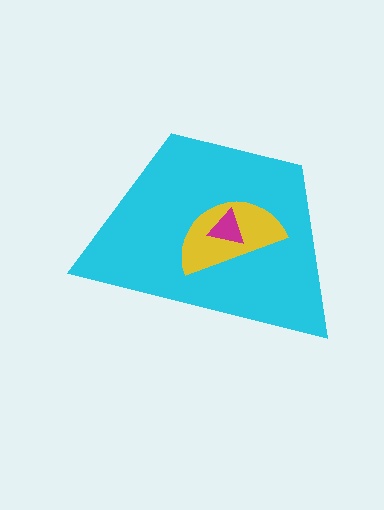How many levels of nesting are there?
3.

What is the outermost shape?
The cyan trapezoid.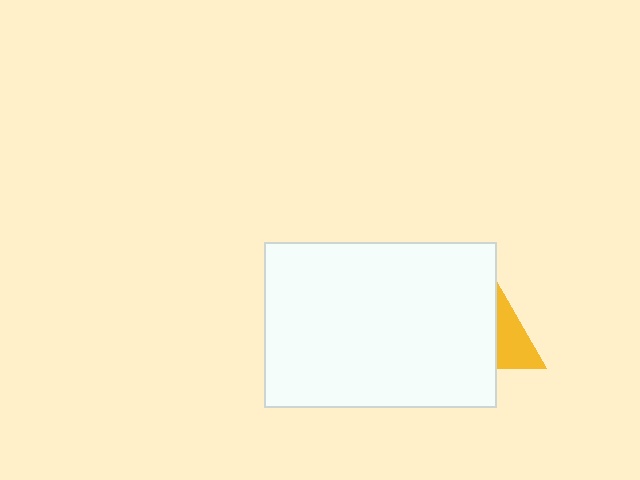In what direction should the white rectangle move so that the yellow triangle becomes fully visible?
The white rectangle should move left. That is the shortest direction to clear the overlap and leave the yellow triangle fully visible.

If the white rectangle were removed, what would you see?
You would see the complete yellow triangle.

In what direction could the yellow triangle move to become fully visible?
The yellow triangle could move right. That would shift it out from behind the white rectangle entirely.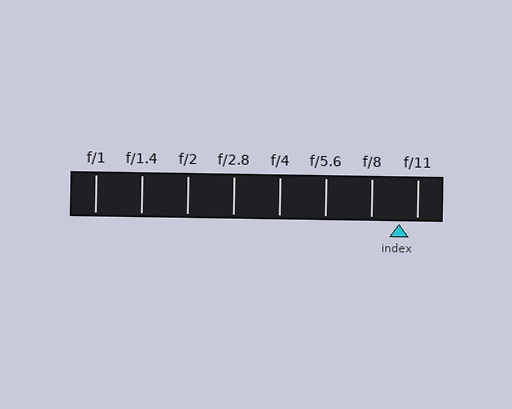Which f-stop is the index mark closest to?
The index mark is closest to f/11.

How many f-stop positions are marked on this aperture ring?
There are 8 f-stop positions marked.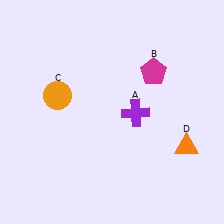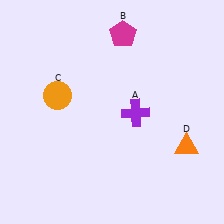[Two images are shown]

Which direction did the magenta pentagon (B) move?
The magenta pentagon (B) moved up.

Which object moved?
The magenta pentagon (B) moved up.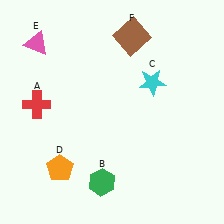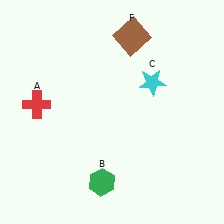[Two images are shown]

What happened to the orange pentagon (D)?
The orange pentagon (D) was removed in Image 2. It was in the bottom-left area of Image 1.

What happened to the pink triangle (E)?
The pink triangle (E) was removed in Image 2. It was in the top-left area of Image 1.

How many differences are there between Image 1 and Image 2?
There are 2 differences between the two images.